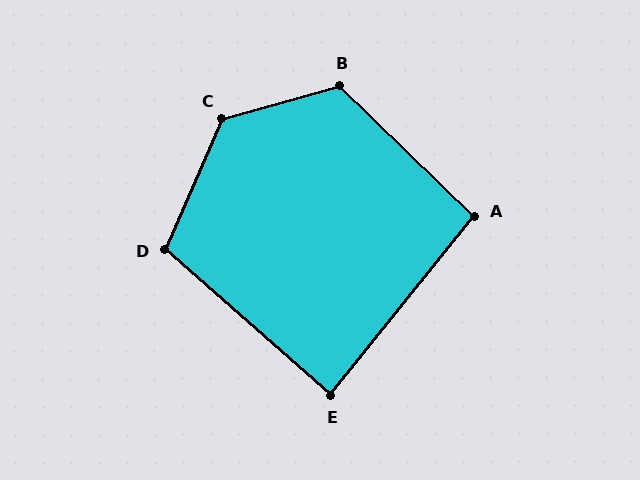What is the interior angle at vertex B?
Approximately 120 degrees (obtuse).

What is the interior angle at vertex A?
Approximately 96 degrees (obtuse).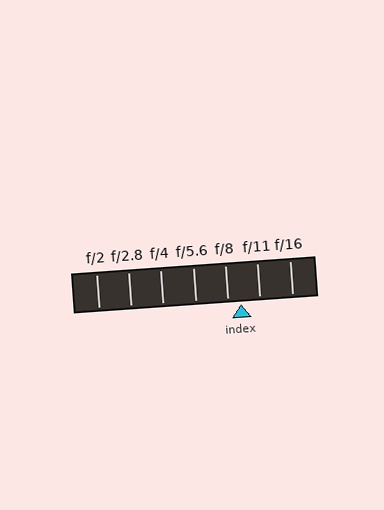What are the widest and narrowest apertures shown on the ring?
The widest aperture shown is f/2 and the narrowest is f/16.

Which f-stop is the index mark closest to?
The index mark is closest to f/8.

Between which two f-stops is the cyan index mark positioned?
The index mark is between f/8 and f/11.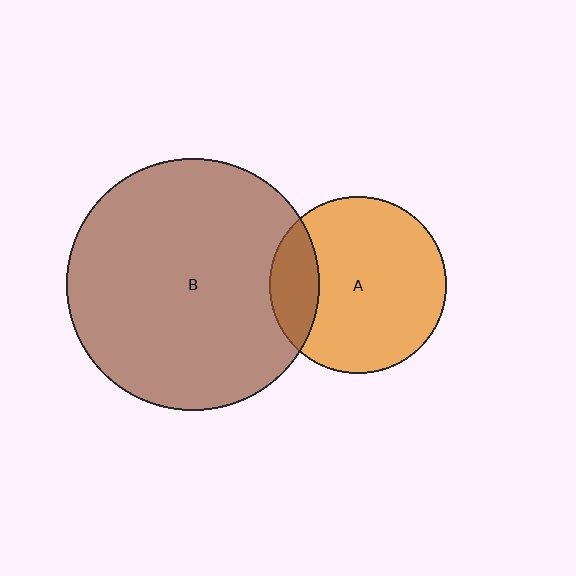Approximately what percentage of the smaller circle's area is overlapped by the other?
Approximately 20%.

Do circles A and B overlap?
Yes.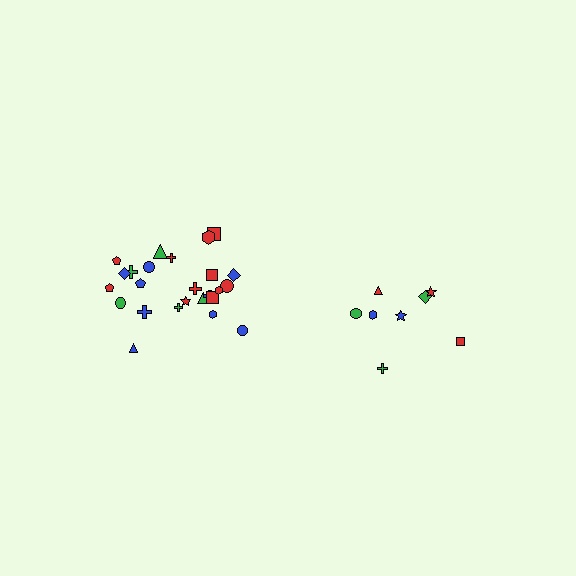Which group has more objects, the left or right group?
The left group.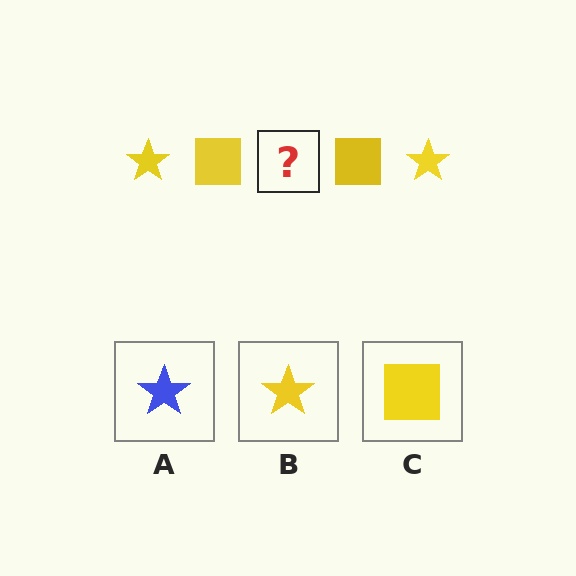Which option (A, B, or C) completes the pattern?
B.